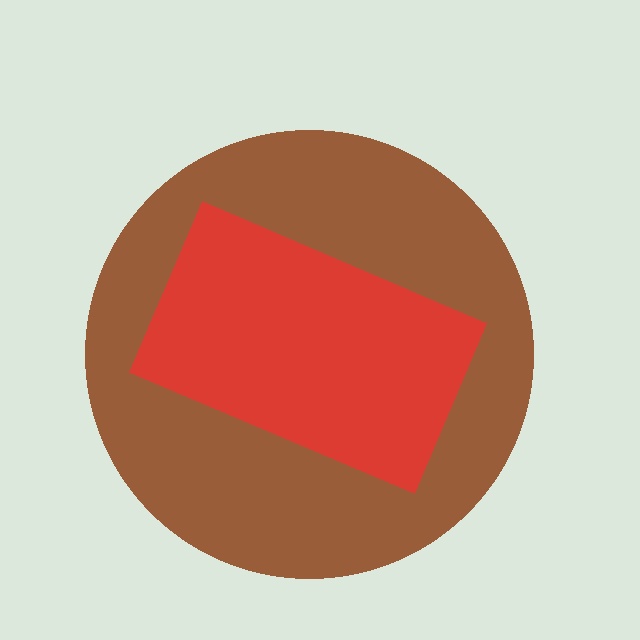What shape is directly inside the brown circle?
The red rectangle.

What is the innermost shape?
The red rectangle.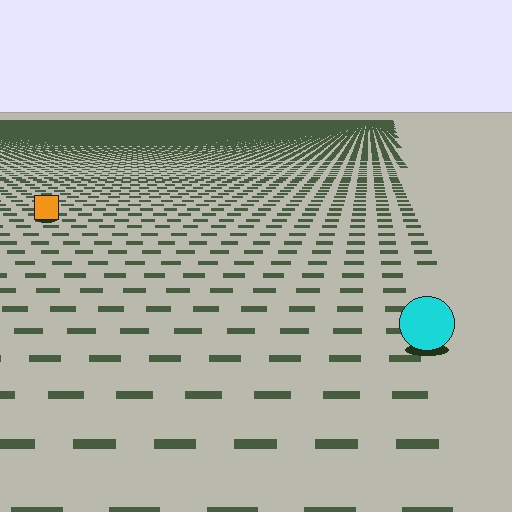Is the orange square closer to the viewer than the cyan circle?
No. The cyan circle is closer — you can tell from the texture gradient: the ground texture is coarser near it.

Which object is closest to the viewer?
The cyan circle is closest. The texture marks near it are larger and more spread out.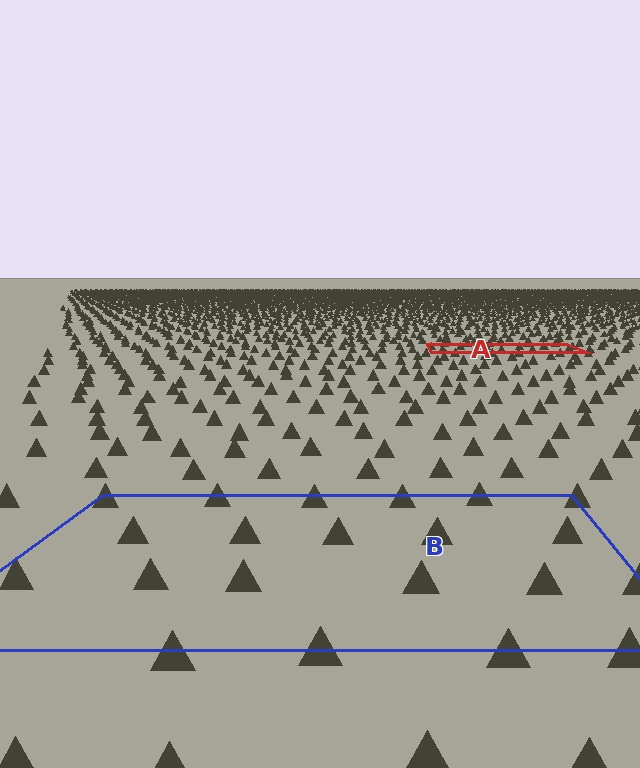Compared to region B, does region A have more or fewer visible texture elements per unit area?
Region A has more texture elements per unit area — they are packed more densely because it is farther away.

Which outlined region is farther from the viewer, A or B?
Region A is farther from the viewer — the texture elements inside it appear smaller and more densely packed.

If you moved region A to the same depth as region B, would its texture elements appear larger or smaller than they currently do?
They would appear larger. At a closer depth, the same texture elements are projected at a bigger on-screen size.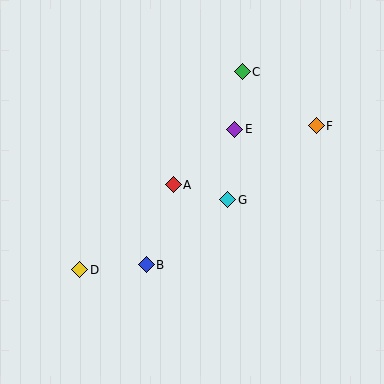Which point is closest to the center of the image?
Point A at (173, 185) is closest to the center.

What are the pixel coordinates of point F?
Point F is at (316, 126).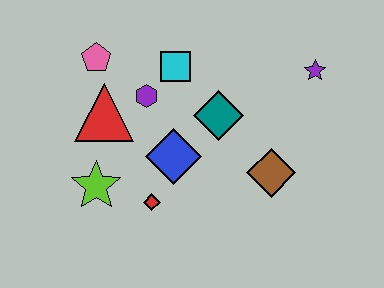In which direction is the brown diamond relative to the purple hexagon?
The brown diamond is to the right of the purple hexagon.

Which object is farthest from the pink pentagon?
The purple star is farthest from the pink pentagon.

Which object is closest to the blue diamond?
The red diamond is closest to the blue diamond.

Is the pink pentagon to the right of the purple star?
No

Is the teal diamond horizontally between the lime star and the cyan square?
No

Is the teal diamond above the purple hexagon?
No